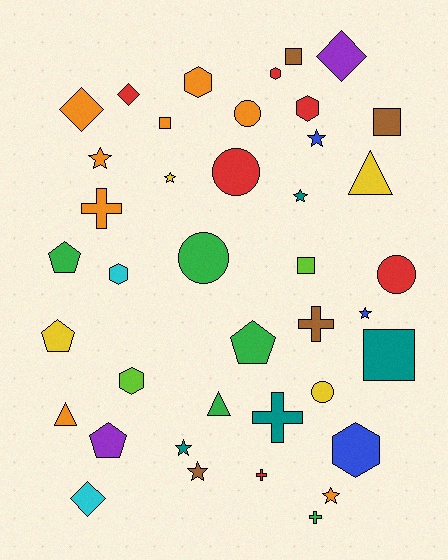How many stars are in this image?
There are 8 stars.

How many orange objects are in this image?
There are 8 orange objects.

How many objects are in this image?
There are 40 objects.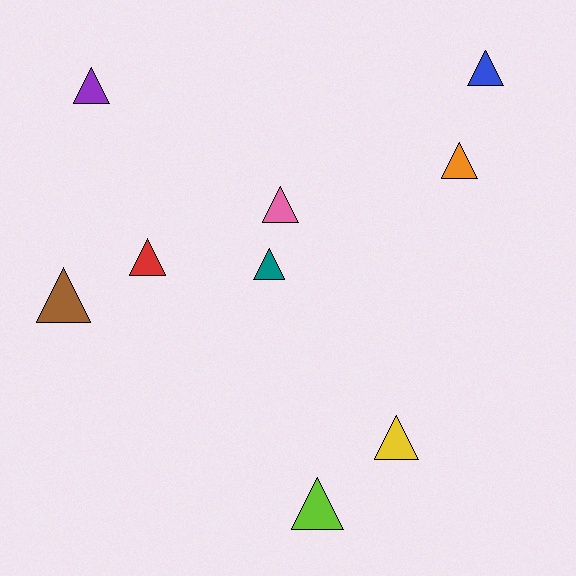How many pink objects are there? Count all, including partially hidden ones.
There is 1 pink object.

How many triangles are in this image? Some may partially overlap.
There are 9 triangles.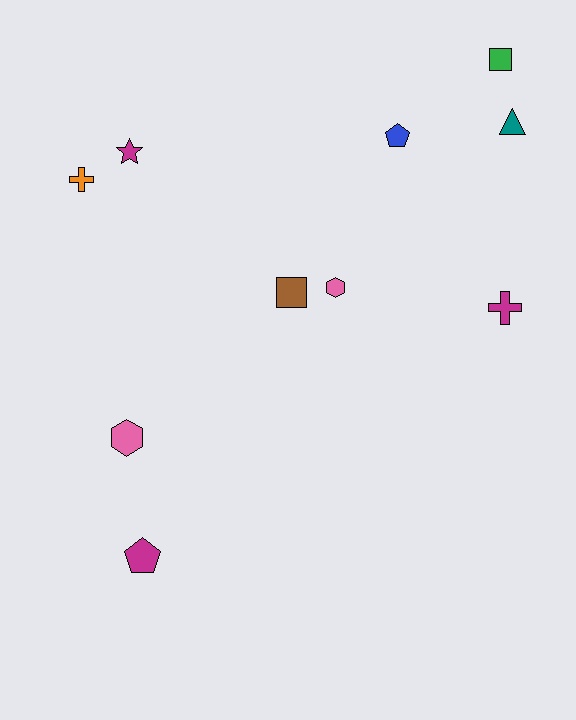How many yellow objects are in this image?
There are no yellow objects.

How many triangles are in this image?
There is 1 triangle.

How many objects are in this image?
There are 10 objects.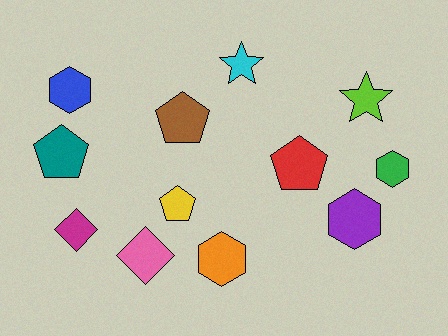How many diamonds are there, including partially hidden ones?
There are 2 diamonds.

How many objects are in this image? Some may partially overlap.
There are 12 objects.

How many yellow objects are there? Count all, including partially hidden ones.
There is 1 yellow object.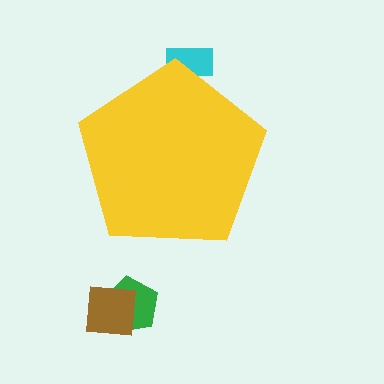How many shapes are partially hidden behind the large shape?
1 shape is partially hidden.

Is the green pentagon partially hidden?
No, the green pentagon is fully visible.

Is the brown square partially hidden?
No, the brown square is fully visible.